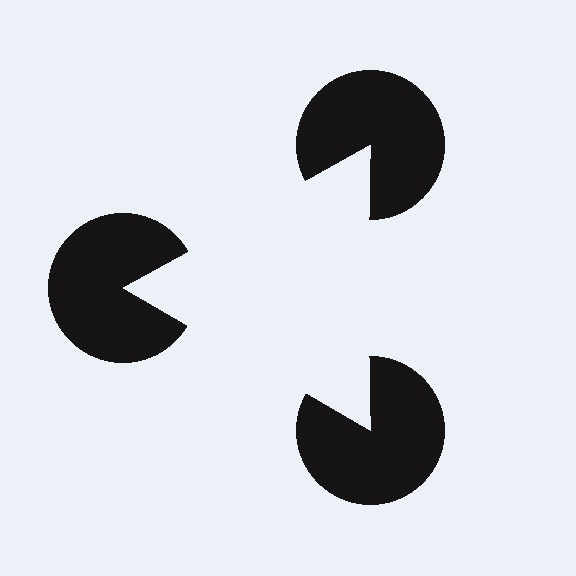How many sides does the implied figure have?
3 sides.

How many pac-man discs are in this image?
There are 3 — one at each vertex of the illusory triangle.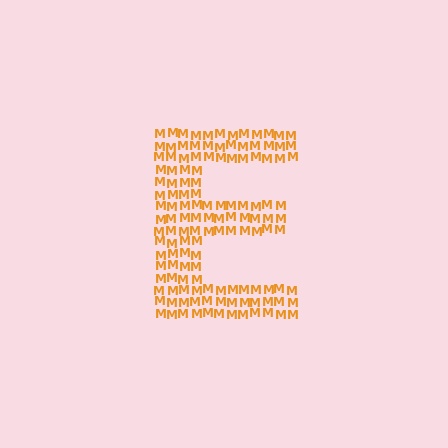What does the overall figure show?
The overall figure shows the letter E.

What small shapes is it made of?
It is made of small letter M's.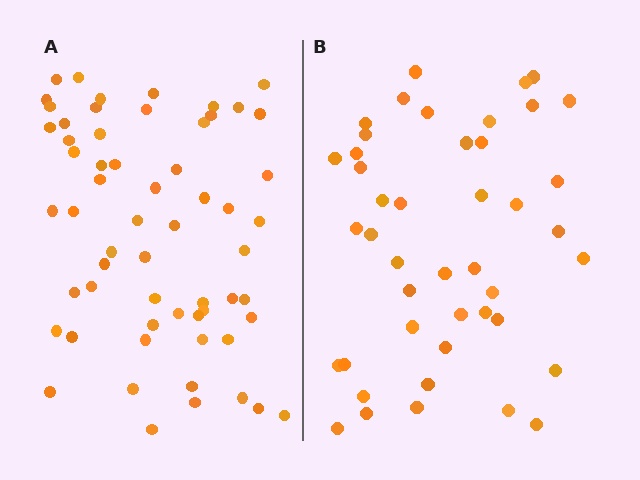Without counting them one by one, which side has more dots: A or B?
Region A (the left region) has more dots.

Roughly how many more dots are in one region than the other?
Region A has approximately 15 more dots than region B.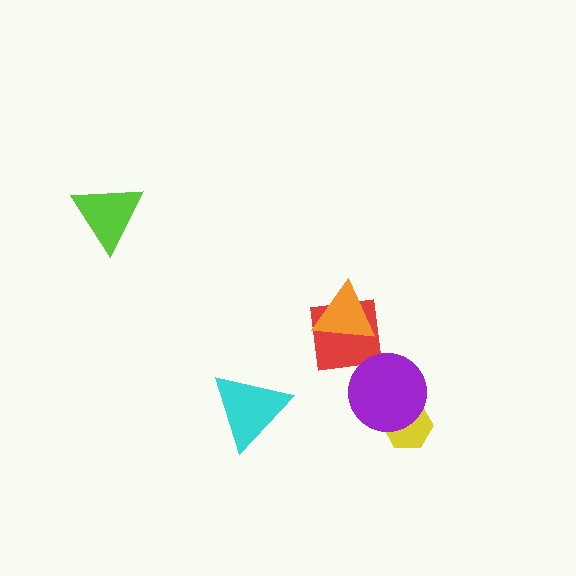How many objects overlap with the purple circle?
2 objects overlap with the purple circle.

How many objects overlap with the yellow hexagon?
1 object overlaps with the yellow hexagon.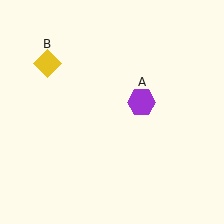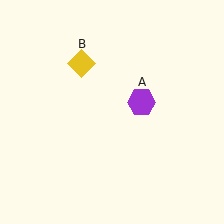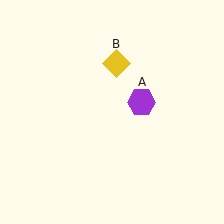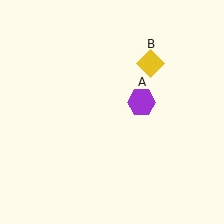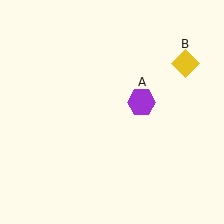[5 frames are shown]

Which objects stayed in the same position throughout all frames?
Purple hexagon (object A) remained stationary.